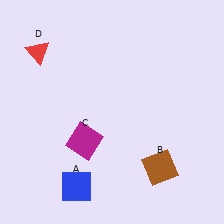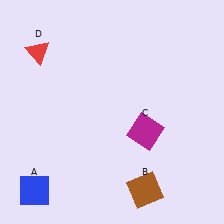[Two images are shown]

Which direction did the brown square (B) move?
The brown square (B) moved down.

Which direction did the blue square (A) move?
The blue square (A) moved left.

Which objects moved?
The objects that moved are: the blue square (A), the brown square (B), the magenta square (C).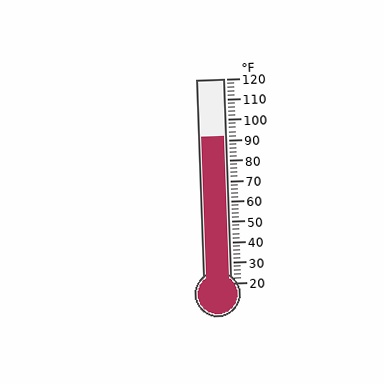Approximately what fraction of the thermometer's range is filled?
The thermometer is filled to approximately 70% of its range.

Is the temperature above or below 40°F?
The temperature is above 40°F.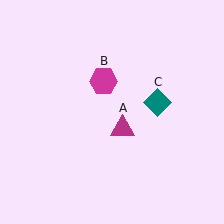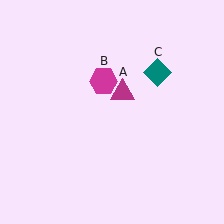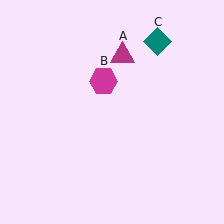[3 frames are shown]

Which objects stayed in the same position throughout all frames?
Magenta hexagon (object B) remained stationary.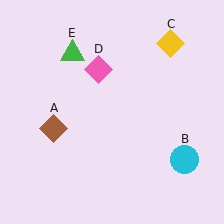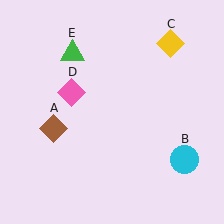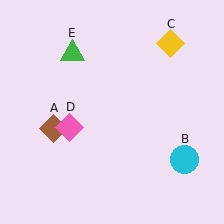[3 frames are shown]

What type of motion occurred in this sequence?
The pink diamond (object D) rotated counterclockwise around the center of the scene.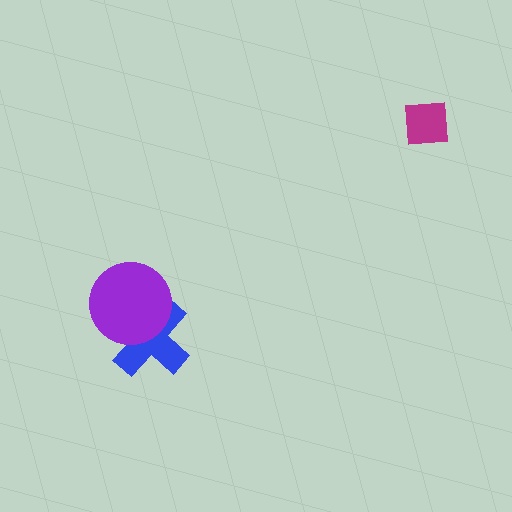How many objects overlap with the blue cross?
1 object overlaps with the blue cross.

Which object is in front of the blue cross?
The purple circle is in front of the blue cross.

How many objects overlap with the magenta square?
0 objects overlap with the magenta square.